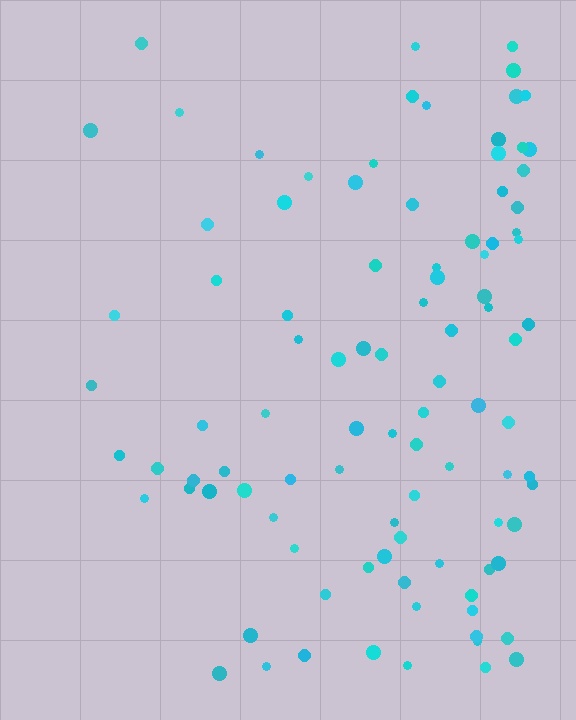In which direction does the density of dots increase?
From left to right, with the right side densest.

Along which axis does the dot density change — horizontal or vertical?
Horizontal.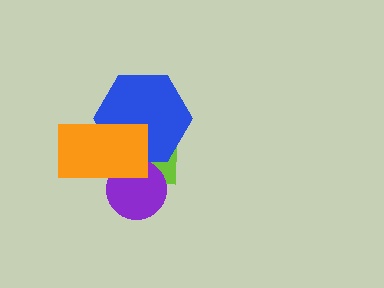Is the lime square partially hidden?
Yes, it is partially covered by another shape.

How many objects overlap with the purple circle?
3 objects overlap with the purple circle.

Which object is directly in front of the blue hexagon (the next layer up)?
The purple circle is directly in front of the blue hexagon.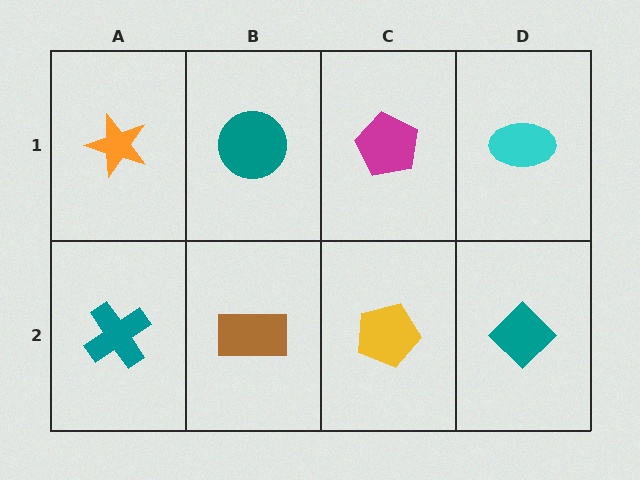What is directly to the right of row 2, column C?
A teal diamond.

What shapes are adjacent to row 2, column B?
A teal circle (row 1, column B), a teal cross (row 2, column A), a yellow pentagon (row 2, column C).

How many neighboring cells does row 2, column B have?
3.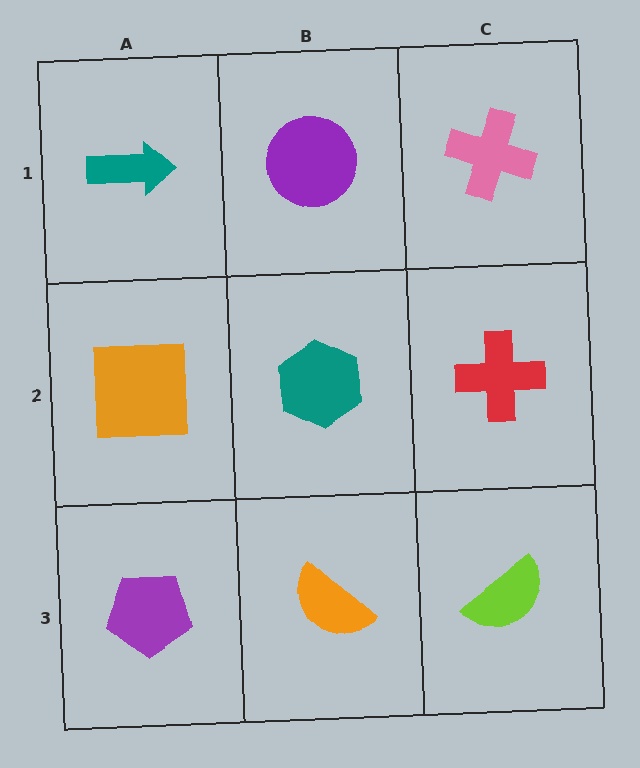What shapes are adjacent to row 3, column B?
A teal hexagon (row 2, column B), a purple pentagon (row 3, column A), a lime semicircle (row 3, column C).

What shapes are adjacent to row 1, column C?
A red cross (row 2, column C), a purple circle (row 1, column B).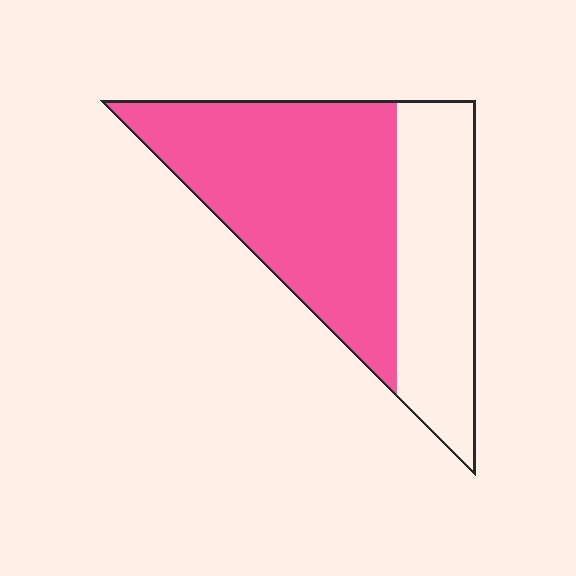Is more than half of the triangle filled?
Yes.